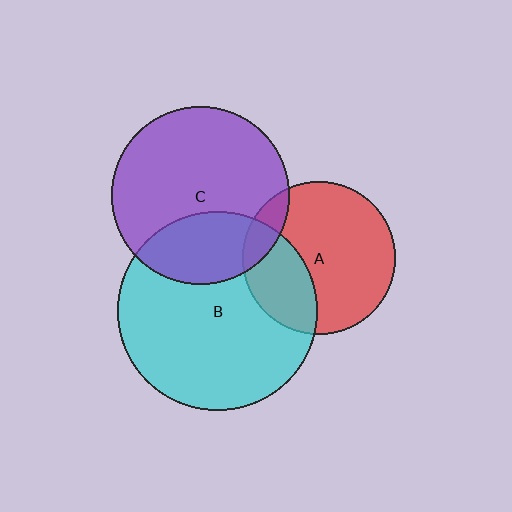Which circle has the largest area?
Circle B (cyan).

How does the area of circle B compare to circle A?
Approximately 1.7 times.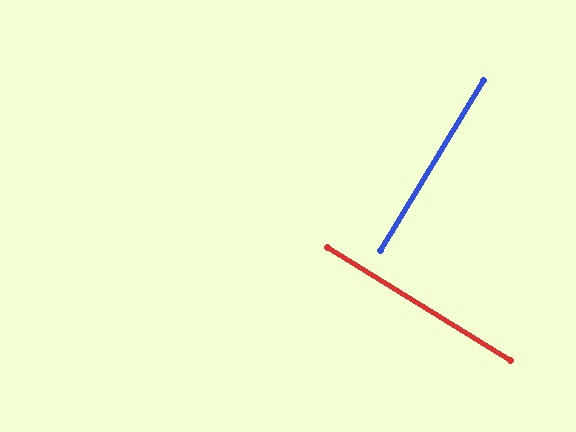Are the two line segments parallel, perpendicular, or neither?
Perpendicular — they meet at approximately 89°.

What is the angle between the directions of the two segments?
Approximately 89 degrees.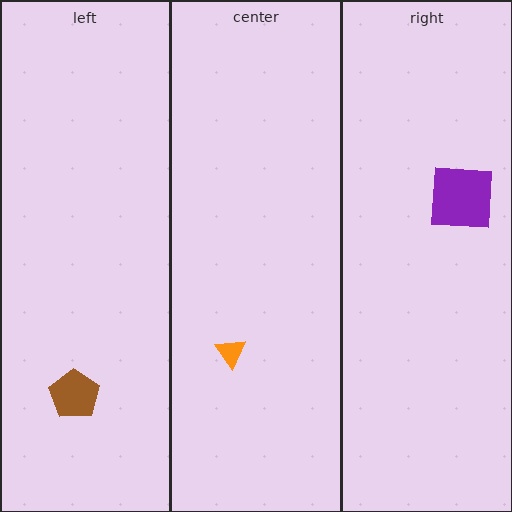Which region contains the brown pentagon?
The left region.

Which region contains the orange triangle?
The center region.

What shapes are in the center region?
The orange triangle.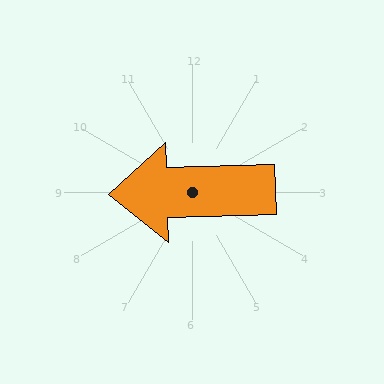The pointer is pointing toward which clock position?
Roughly 9 o'clock.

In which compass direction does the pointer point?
West.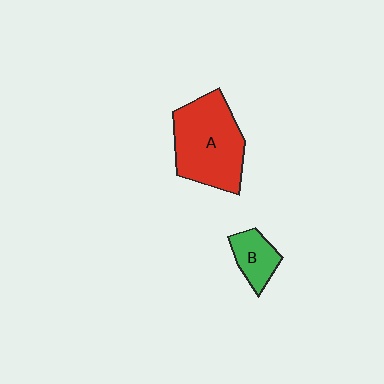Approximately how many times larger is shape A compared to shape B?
Approximately 2.7 times.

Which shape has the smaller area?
Shape B (green).